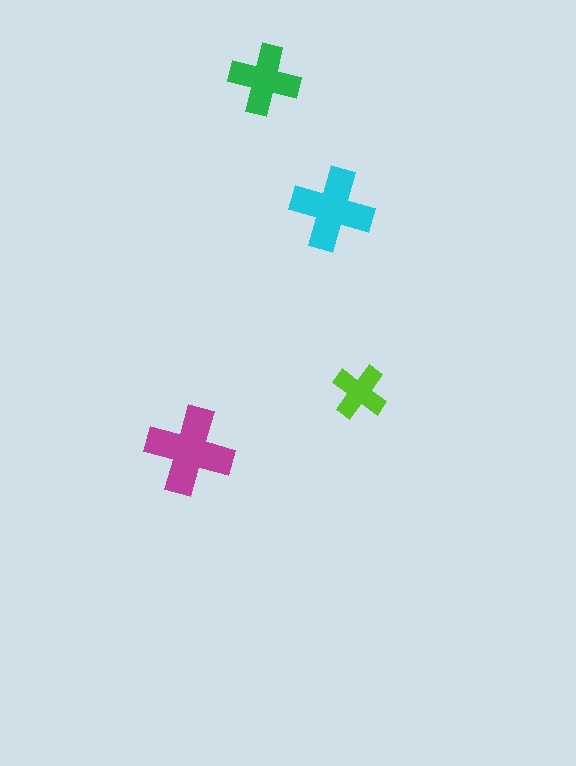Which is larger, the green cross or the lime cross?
The green one.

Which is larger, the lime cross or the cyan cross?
The cyan one.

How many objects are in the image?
There are 4 objects in the image.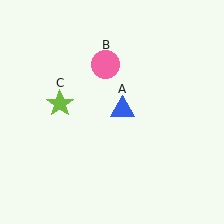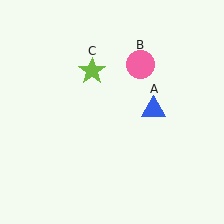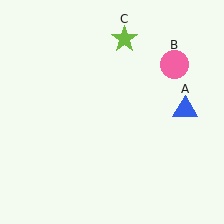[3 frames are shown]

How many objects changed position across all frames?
3 objects changed position: blue triangle (object A), pink circle (object B), lime star (object C).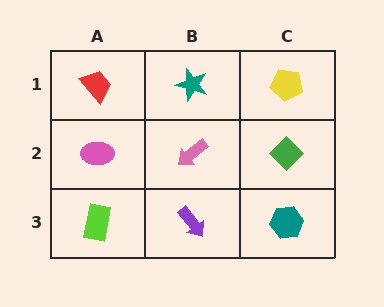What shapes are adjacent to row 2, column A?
A red trapezoid (row 1, column A), a lime rectangle (row 3, column A), a pink arrow (row 2, column B).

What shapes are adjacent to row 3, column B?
A pink arrow (row 2, column B), a lime rectangle (row 3, column A), a teal hexagon (row 3, column C).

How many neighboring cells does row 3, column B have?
3.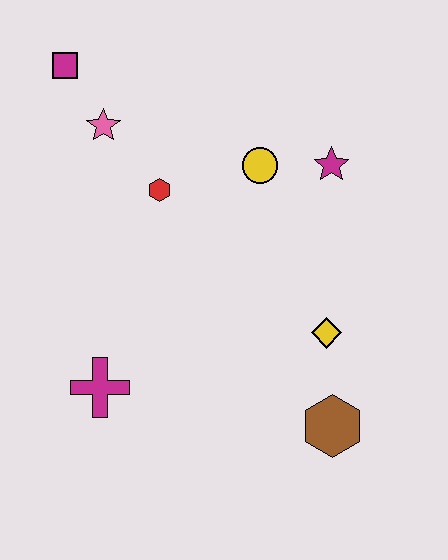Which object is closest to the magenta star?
The yellow circle is closest to the magenta star.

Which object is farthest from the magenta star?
The magenta cross is farthest from the magenta star.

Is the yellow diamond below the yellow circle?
Yes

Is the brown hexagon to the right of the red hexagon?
Yes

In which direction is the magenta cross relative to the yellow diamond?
The magenta cross is to the left of the yellow diamond.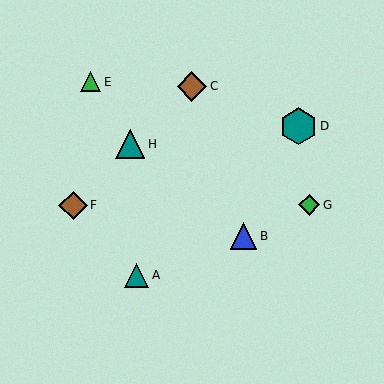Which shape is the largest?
The teal hexagon (labeled D) is the largest.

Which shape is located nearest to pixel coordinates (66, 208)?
The brown diamond (labeled F) at (73, 205) is nearest to that location.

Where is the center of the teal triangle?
The center of the teal triangle is at (137, 275).